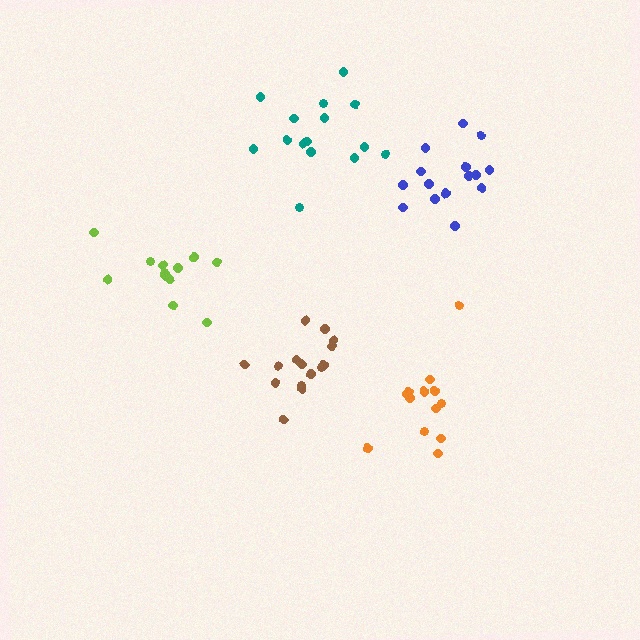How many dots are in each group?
Group 1: 15 dots, Group 2: 12 dots, Group 3: 15 dots, Group 4: 15 dots, Group 5: 14 dots (71 total).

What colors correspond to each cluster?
The clusters are colored: teal, lime, brown, blue, orange.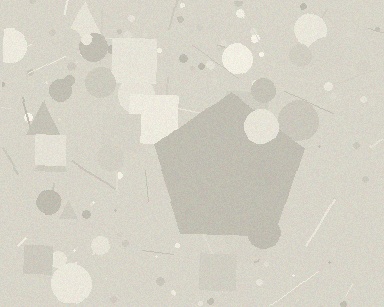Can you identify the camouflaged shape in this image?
The camouflaged shape is a pentagon.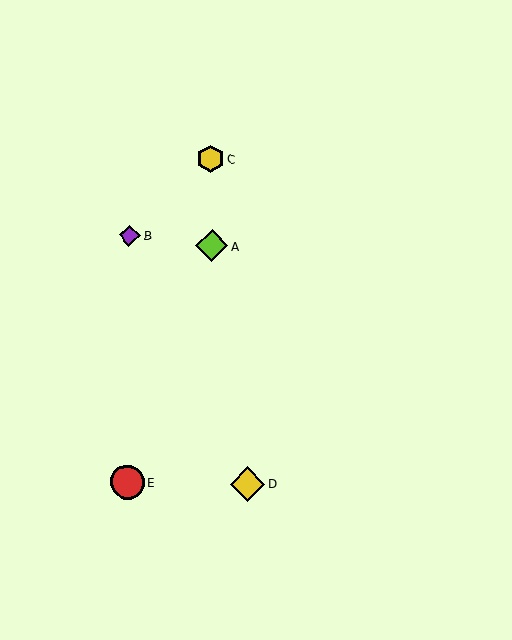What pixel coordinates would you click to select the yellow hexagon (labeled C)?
Click at (210, 159) to select the yellow hexagon C.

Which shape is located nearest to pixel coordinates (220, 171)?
The yellow hexagon (labeled C) at (210, 159) is nearest to that location.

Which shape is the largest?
The yellow diamond (labeled D) is the largest.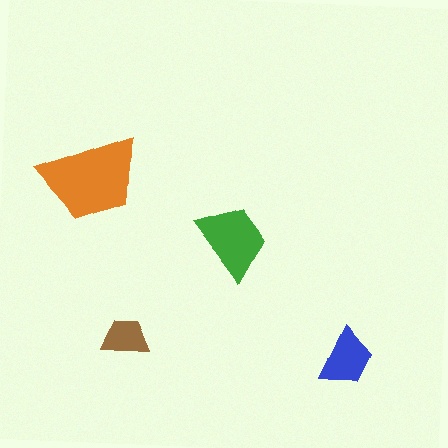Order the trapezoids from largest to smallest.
the orange one, the green one, the blue one, the brown one.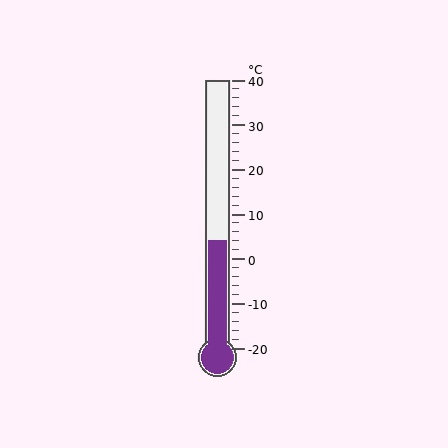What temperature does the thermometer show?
The thermometer shows approximately 4°C.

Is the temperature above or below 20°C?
The temperature is below 20°C.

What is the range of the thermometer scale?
The thermometer scale ranges from -20°C to 40°C.